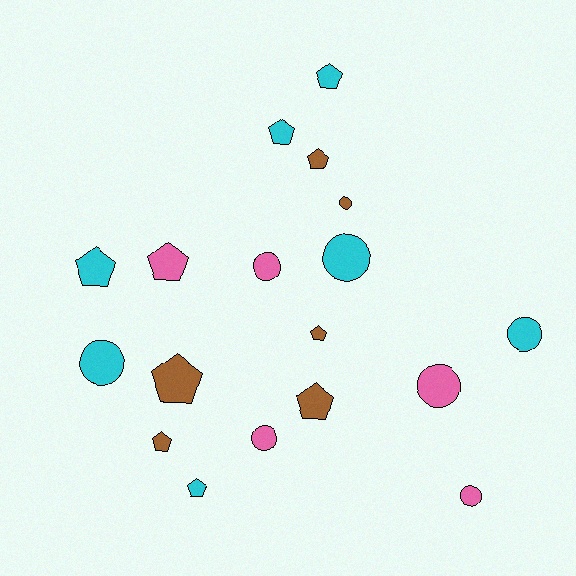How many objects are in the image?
There are 18 objects.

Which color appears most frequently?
Cyan, with 7 objects.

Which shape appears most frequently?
Pentagon, with 10 objects.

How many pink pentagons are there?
There is 1 pink pentagon.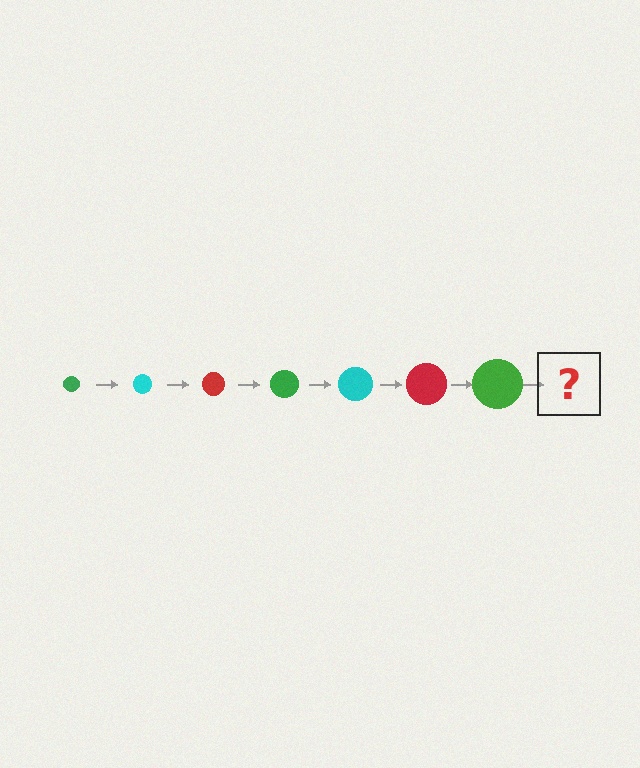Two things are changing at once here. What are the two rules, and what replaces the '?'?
The two rules are that the circle grows larger each step and the color cycles through green, cyan, and red. The '?' should be a cyan circle, larger than the previous one.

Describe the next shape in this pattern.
It should be a cyan circle, larger than the previous one.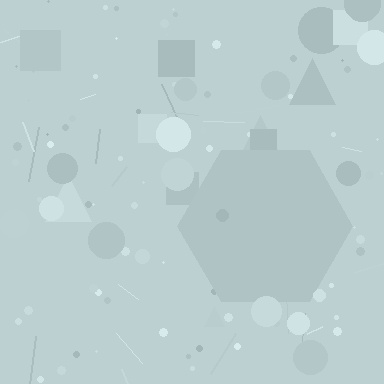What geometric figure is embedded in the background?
A hexagon is embedded in the background.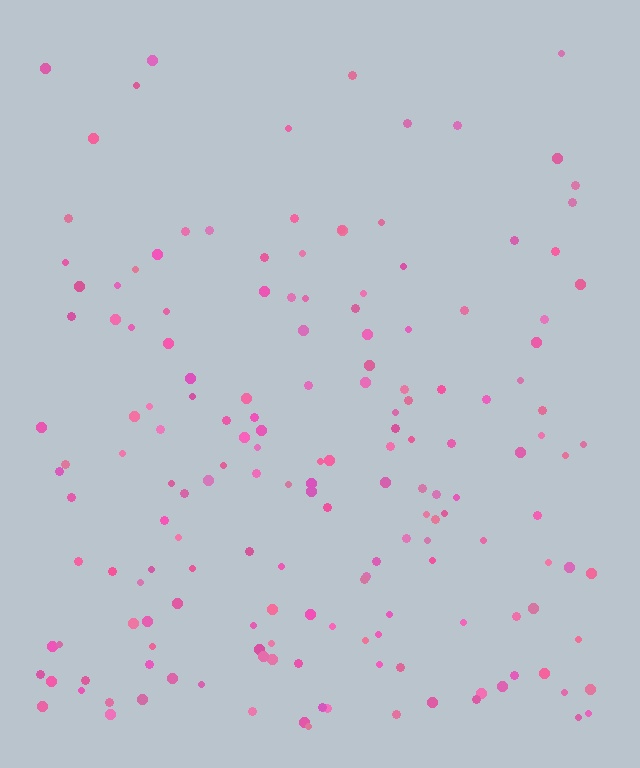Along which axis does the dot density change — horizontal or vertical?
Vertical.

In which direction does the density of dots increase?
From top to bottom, with the bottom side densest.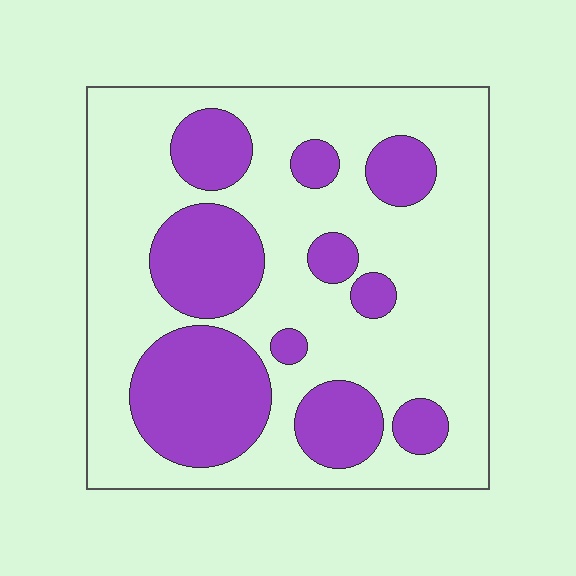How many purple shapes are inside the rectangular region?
10.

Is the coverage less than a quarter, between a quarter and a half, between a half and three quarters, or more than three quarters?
Between a quarter and a half.